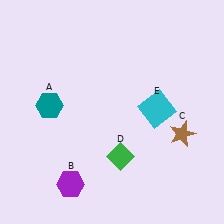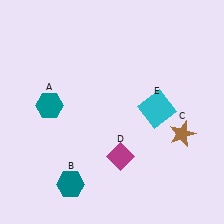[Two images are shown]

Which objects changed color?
B changed from purple to teal. D changed from green to magenta.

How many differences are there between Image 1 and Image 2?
There are 2 differences between the two images.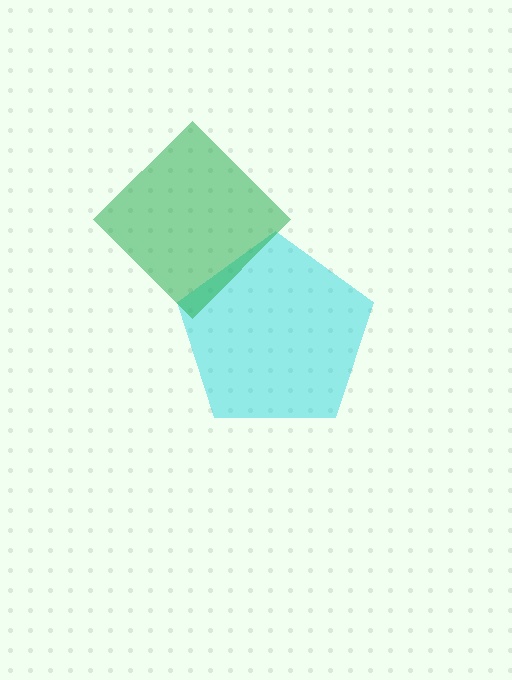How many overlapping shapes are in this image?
There are 2 overlapping shapes in the image.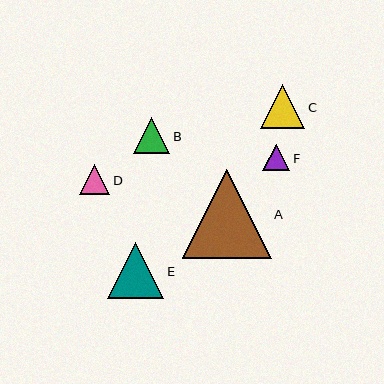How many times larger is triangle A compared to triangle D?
Triangle A is approximately 3.0 times the size of triangle D.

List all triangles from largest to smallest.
From largest to smallest: A, E, C, B, D, F.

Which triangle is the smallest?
Triangle F is the smallest with a size of approximately 27 pixels.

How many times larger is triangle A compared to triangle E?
Triangle A is approximately 1.6 times the size of triangle E.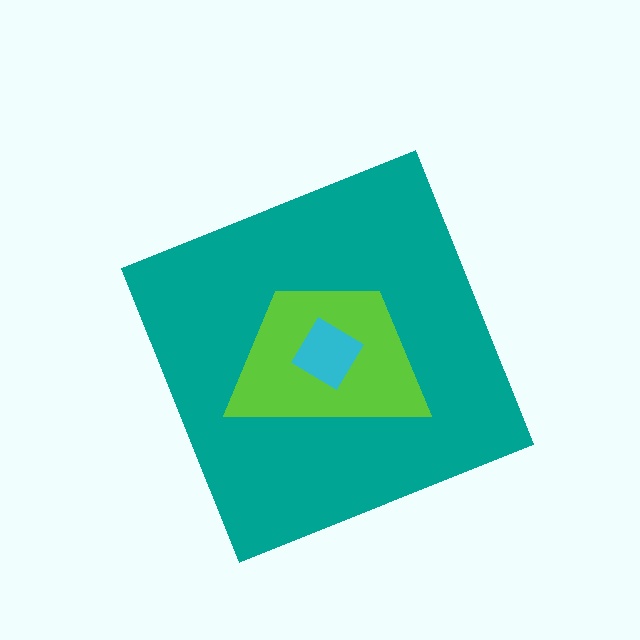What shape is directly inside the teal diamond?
The lime trapezoid.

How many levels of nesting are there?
3.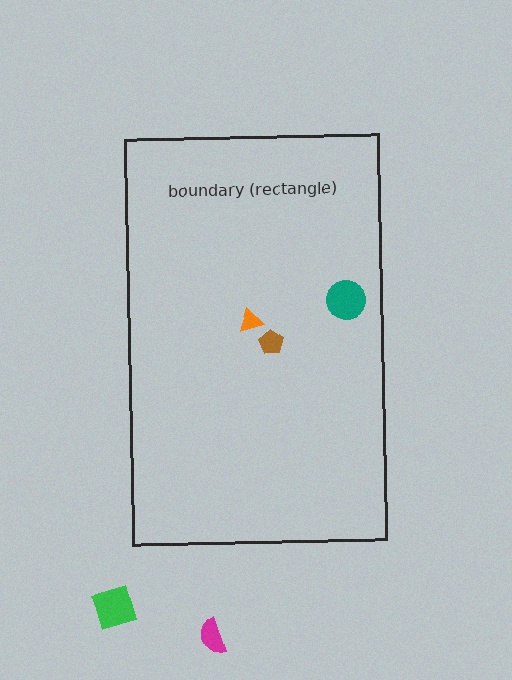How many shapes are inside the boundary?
3 inside, 2 outside.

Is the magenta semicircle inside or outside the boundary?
Outside.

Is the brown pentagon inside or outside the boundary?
Inside.